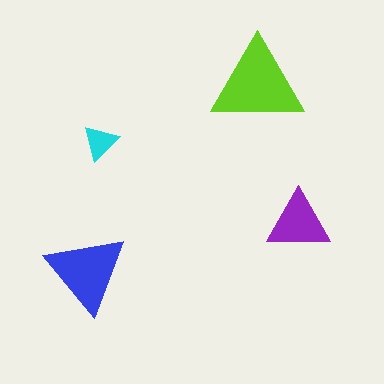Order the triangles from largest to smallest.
the lime one, the blue one, the purple one, the cyan one.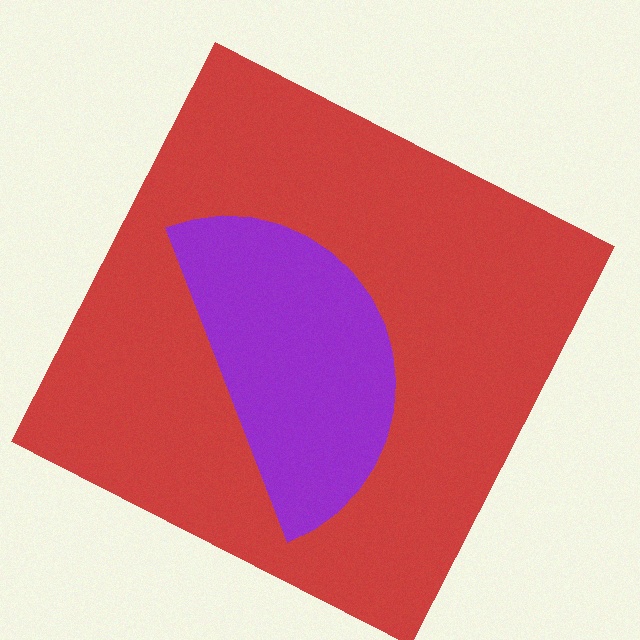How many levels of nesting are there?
2.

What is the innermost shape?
The purple semicircle.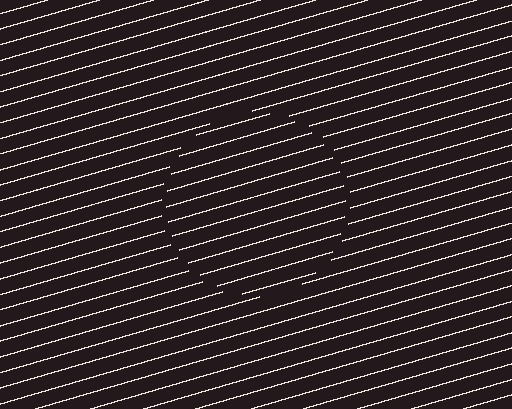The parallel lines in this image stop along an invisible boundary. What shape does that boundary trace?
An illusory circle. The interior of the shape contains the same grating, shifted by half a period — the contour is defined by the phase discontinuity where line-ends from the inner and outer gratings abut.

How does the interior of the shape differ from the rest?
The interior of the shape contains the same grating, shifted by half a period — the contour is defined by the phase discontinuity where line-ends from the inner and outer gratings abut.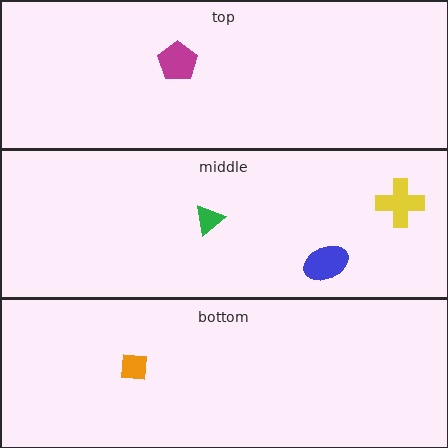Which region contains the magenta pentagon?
The top region.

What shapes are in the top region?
The magenta pentagon.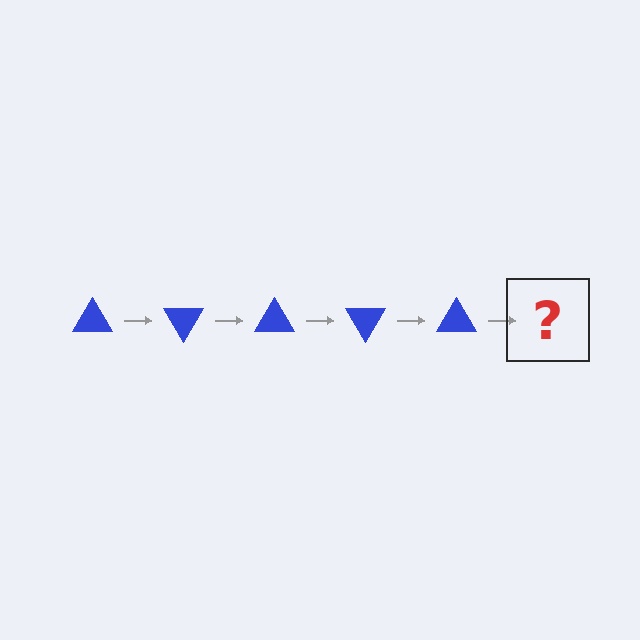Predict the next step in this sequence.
The next step is a blue triangle rotated 300 degrees.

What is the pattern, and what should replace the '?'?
The pattern is that the triangle rotates 60 degrees each step. The '?' should be a blue triangle rotated 300 degrees.